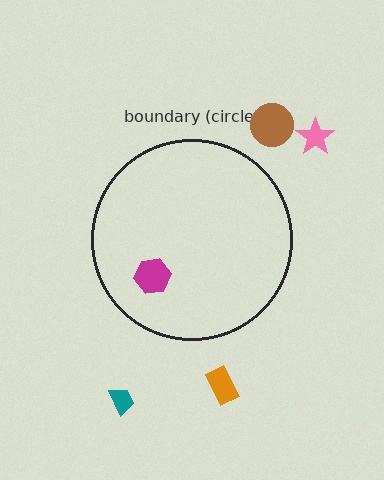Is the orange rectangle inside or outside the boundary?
Outside.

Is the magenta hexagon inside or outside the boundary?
Inside.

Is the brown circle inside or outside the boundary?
Outside.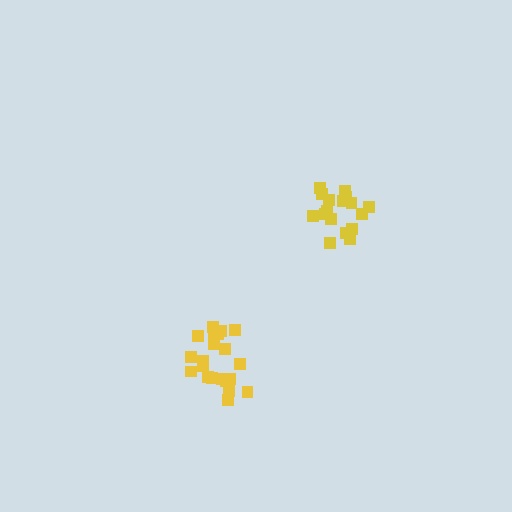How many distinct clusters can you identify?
There are 2 distinct clusters.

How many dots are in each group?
Group 1: 21 dots, Group 2: 19 dots (40 total).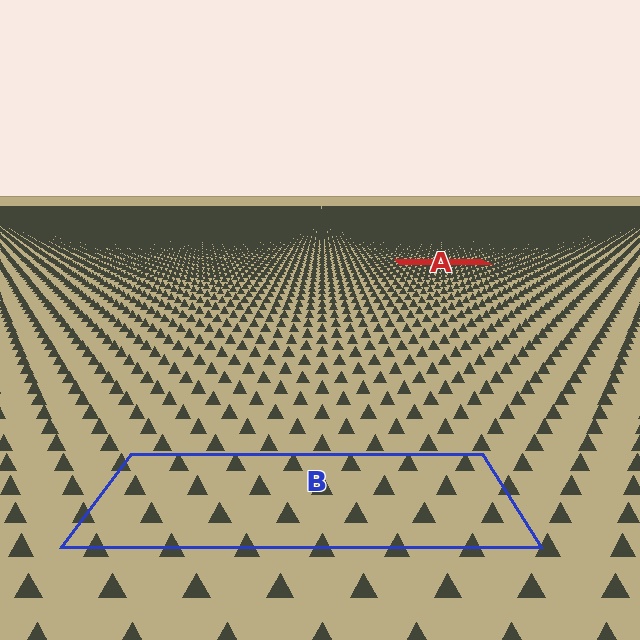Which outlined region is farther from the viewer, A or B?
Region A is farther from the viewer — the texture elements inside it appear smaller and more densely packed.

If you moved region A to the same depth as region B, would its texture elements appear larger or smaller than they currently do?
They would appear larger. At a closer depth, the same texture elements are projected at a bigger on-screen size.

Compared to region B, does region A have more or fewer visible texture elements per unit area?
Region A has more texture elements per unit area — they are packed more densely because it is farther away.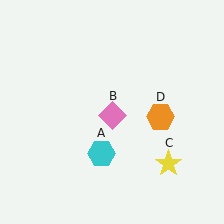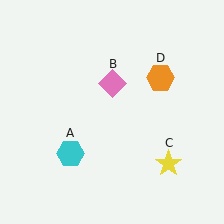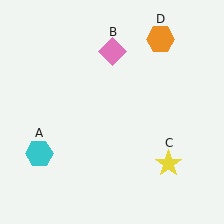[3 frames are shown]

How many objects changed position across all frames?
3 objects changed position: cyan hexagon (object A), pink diamond (object B), orange hexagon (object D).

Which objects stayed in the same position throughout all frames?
Yellow star (object C) remained stationary.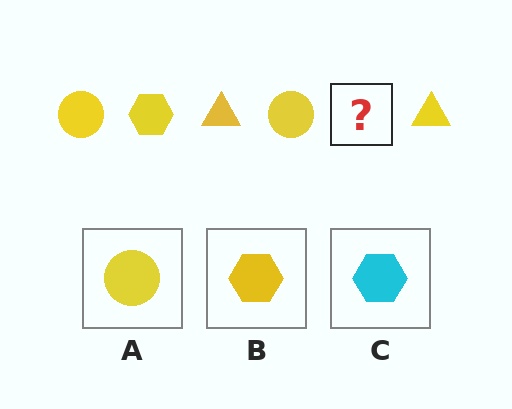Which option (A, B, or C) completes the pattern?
B.